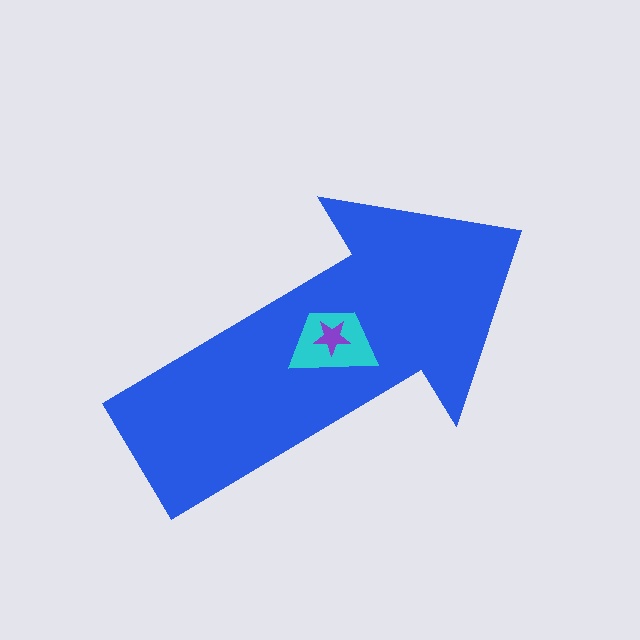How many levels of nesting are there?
3.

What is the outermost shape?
The blue arrow.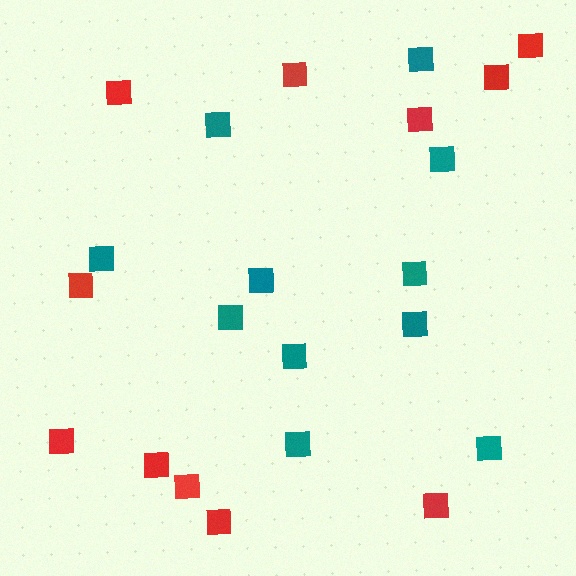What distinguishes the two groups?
There are 2 groups: one group of red squares (11) and one group of teal squares (11).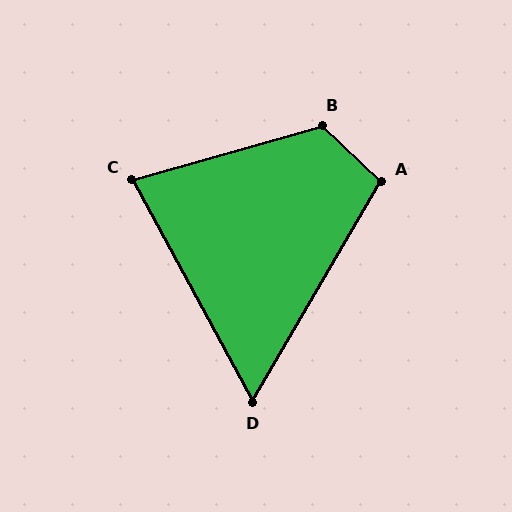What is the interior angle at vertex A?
Approximately 103 degrees (obtuse).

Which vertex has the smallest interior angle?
D, at approximately 59 degrees.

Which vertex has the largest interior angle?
B, at approximately 121 degrees.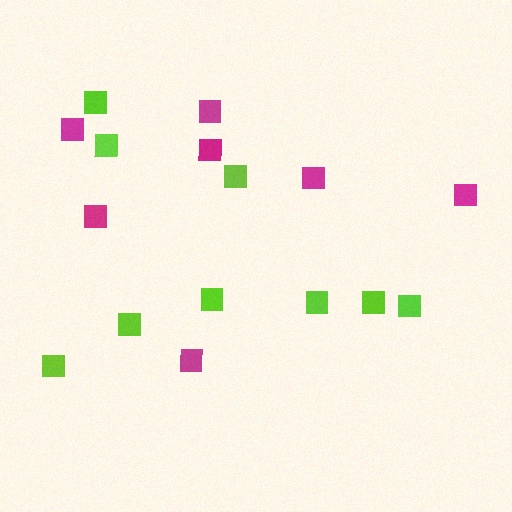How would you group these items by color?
There are 2 groups: one group of lime squares (9) and one group of magenta squares (7).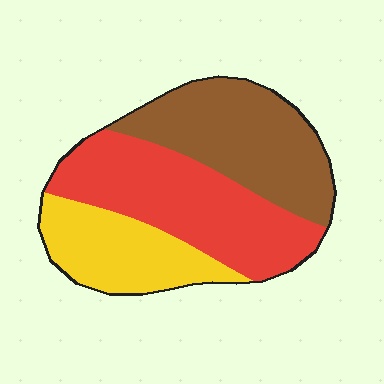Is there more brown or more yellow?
Brown.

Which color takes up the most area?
Red, at roughly 40%.